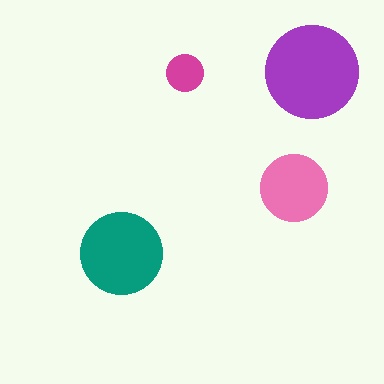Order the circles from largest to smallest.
the purple one, the teal one, the pink one, the magenta one.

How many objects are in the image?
There are 4 objects in the image.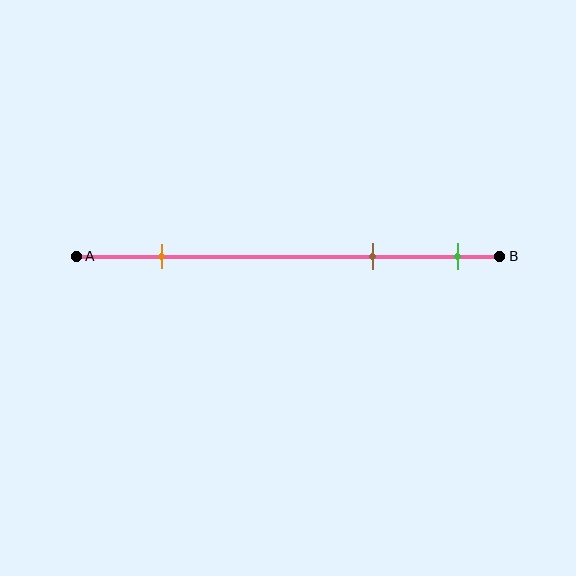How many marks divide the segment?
There are 3 marks dividing the segment.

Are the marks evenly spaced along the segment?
No, the marks are not evenly spaced.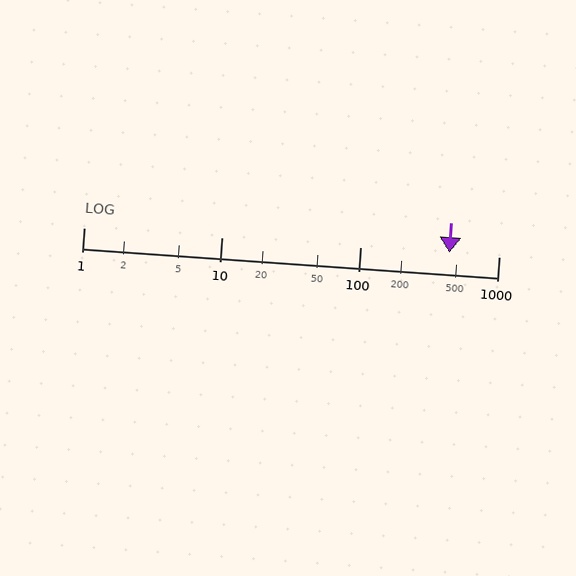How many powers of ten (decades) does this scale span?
The scale spans 3 decades, from 1 to 1000.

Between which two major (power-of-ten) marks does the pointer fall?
The pointer is between 100 and 1000.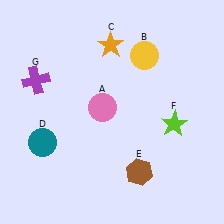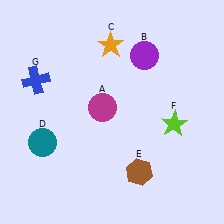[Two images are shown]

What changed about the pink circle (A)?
In Image 1, A is pink. In Image 2, it changed to magenta.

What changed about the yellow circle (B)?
In Image 1, B is yellow. In Image 2, it changed to purple.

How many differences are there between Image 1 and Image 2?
There are 3 differences between the two images.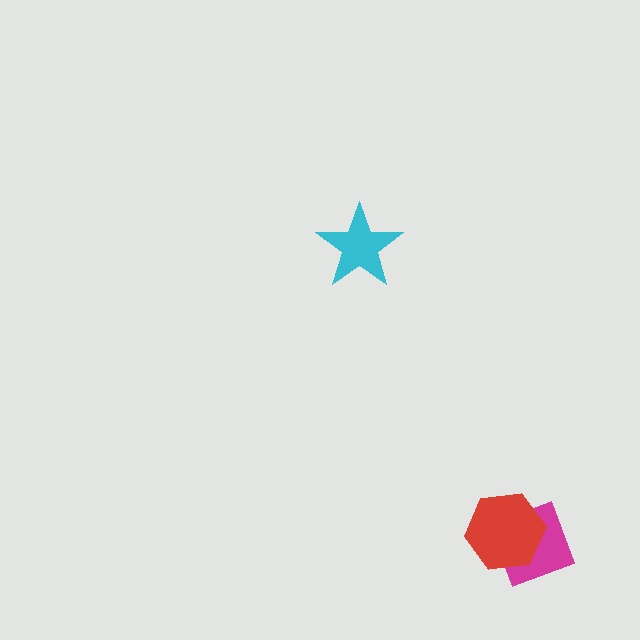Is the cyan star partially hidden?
No, no other shape covers it.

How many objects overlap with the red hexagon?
1 object overlaps with the red hexagon.